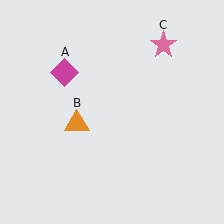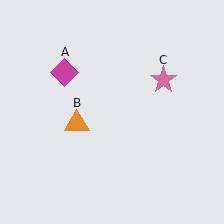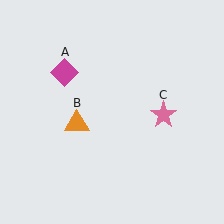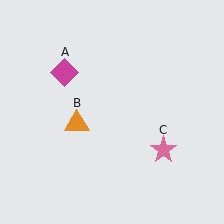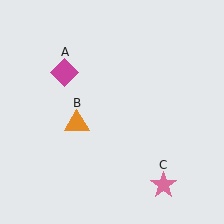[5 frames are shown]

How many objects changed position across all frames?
1 object changed position: pink star (object C).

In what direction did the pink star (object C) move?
The pink star (object C) moved down.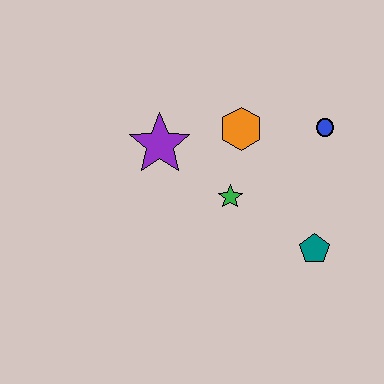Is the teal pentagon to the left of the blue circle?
Yes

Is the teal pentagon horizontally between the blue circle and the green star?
Yes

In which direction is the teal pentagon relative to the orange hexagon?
The teal pentagon is below the orange hexagon.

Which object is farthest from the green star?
The blue circle is farthest from the green star.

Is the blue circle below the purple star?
No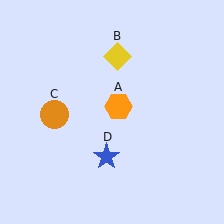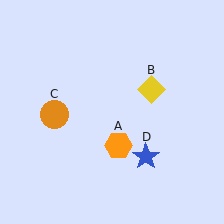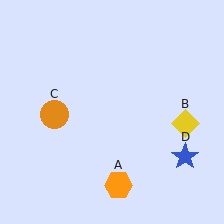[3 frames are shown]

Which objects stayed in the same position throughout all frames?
Orange circle (object C) remained stationary.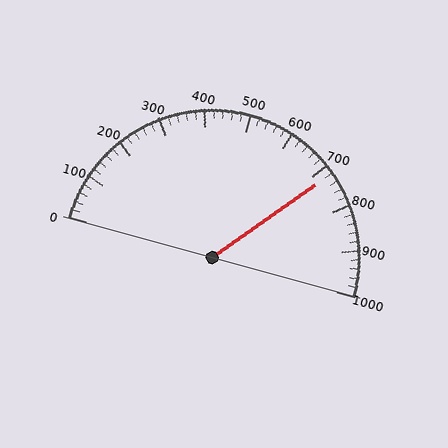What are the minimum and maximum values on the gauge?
The gauge ranges from 0 to 1000.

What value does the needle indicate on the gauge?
The needle indicates approximately 720.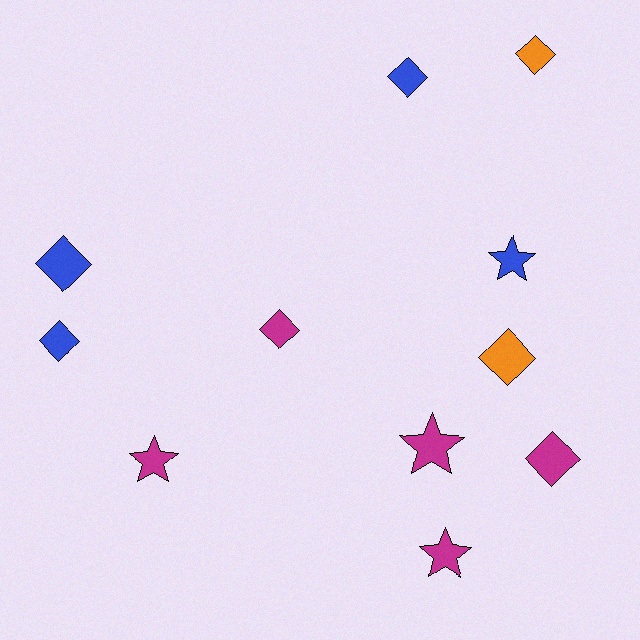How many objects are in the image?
There are 11 objects.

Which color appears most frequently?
Magenta, with 5 objects.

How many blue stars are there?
There is 1 blue star.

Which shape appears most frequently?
Diamond, with 7 objects.